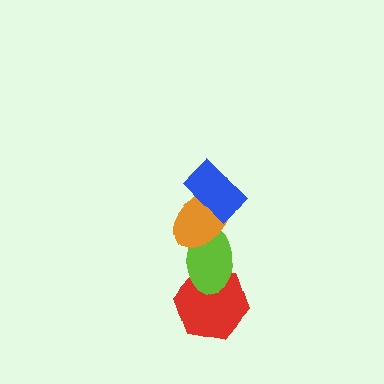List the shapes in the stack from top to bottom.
From top to bottom: the blue rectangle, the orange ellipse, the lime ellipse, the red hexagon.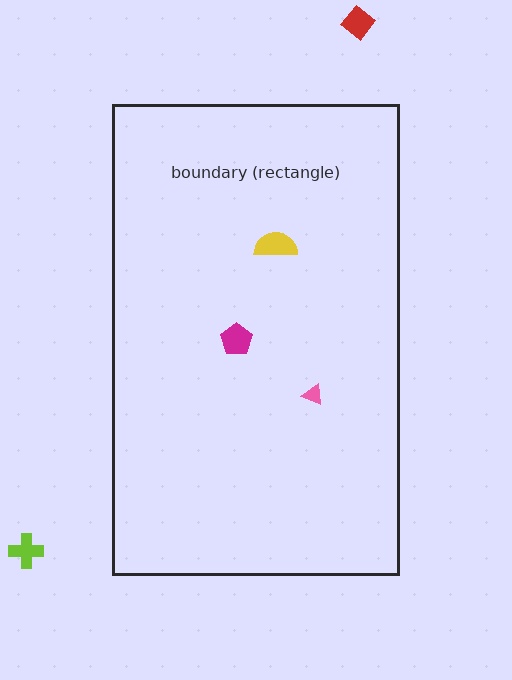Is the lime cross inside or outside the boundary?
Outside.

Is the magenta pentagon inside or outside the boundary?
Inside.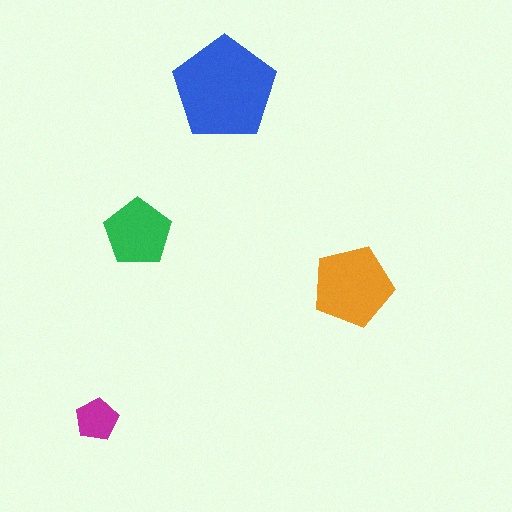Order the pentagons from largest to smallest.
the blue one, the orange one, the green one, the magenta one.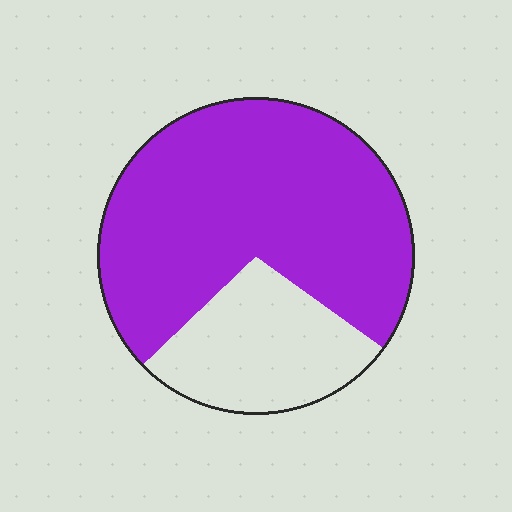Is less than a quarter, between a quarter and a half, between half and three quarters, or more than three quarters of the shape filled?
Between half and three quarters.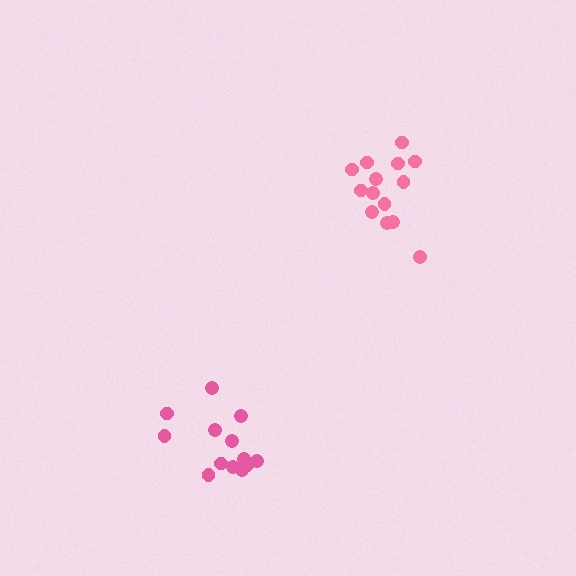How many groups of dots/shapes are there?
There are 2 groups.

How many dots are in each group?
Group 1: 13 dots, Group 2: 14 dots (27 total).